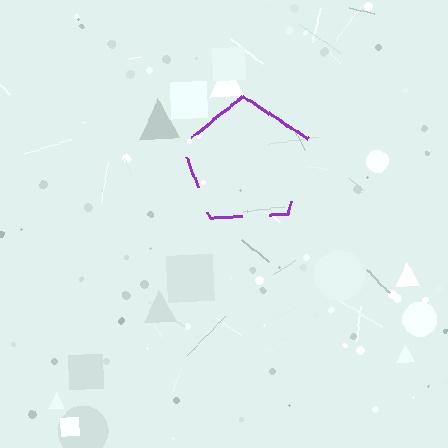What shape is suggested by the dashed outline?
The dashed outline suggests a pentagon.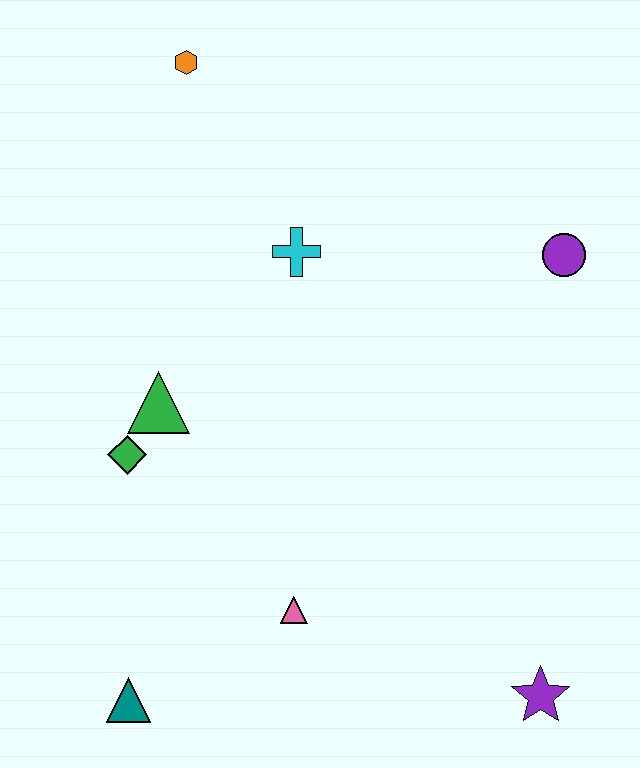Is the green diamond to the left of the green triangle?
Yes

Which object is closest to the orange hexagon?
The cyan cross is closest to the orange hexagon.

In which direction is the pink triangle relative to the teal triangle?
The pink triangle is to the right of the teal triangle.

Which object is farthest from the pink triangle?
The orange hexagon is farthest from the pink triangle.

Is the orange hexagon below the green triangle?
No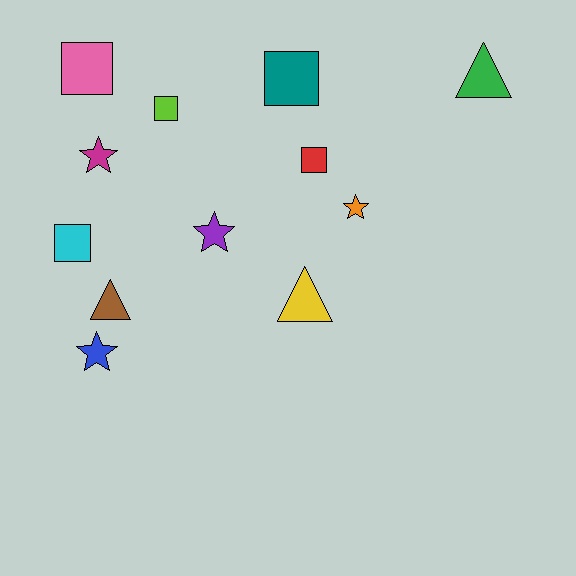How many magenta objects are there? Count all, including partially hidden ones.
There is 1 magenta object.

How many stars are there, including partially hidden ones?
There are 4 stars.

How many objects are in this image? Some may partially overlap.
There are 12 objects.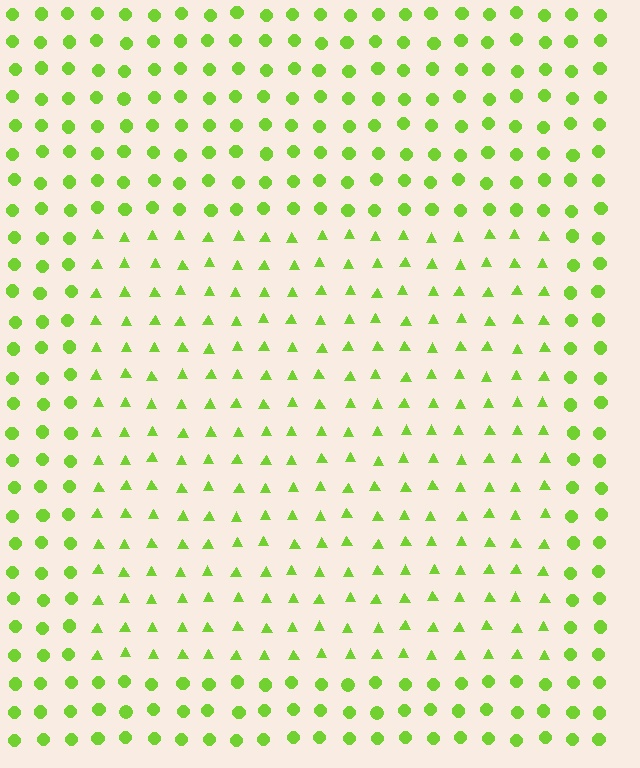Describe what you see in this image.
The image is filled with small lime elements arranged in a uniform grid. A rectangle-shaped region contains triangles, while the surrounding area contains circles. The boundary is defined purely by the change in element shape.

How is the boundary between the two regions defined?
The boundary is defined by a change in element shape: triangles inside vs. circles outside. All elements share the same color and spacing.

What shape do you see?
I see a rectangle.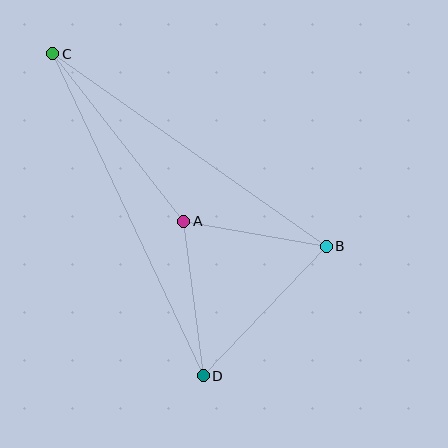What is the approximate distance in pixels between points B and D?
The distance between B and D is approximately 179 pixels.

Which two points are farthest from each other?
Points C and D are farthest from each other.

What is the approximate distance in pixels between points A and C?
The distance between A and C is approximately 213 pixels.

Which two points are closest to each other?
Points A and B are closest to each other.